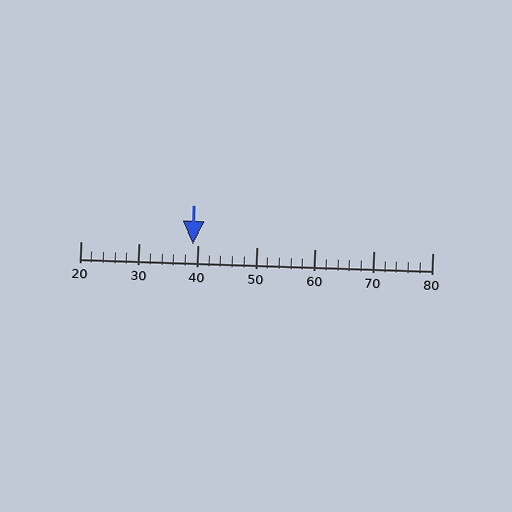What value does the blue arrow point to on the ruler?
The blue arrow points to approximately 39.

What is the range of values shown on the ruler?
The ruler shows values from 20 to 80.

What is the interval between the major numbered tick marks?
The major tick marks are spaced 10 units apart.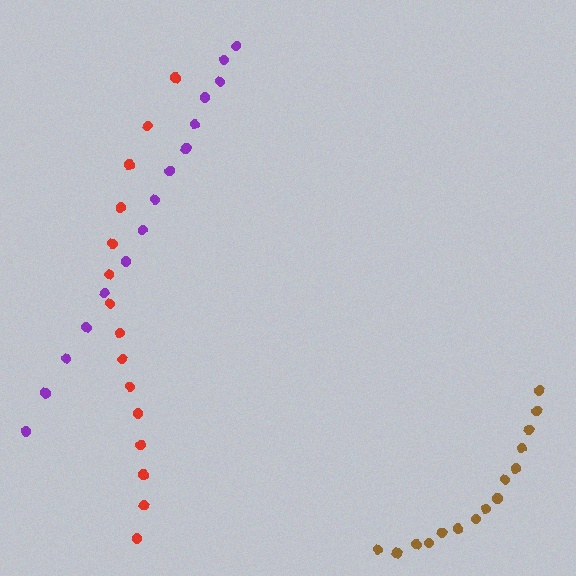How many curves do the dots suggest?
There are 3 distinct paths.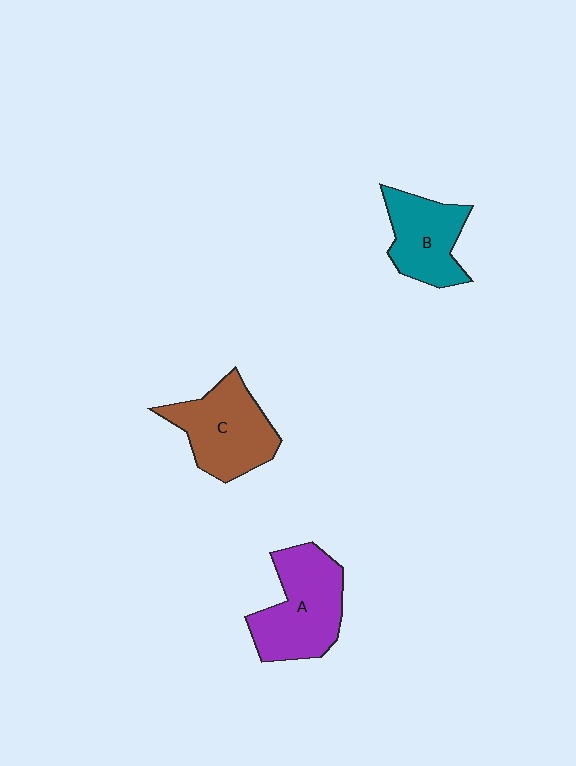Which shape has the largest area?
Shape A (purple).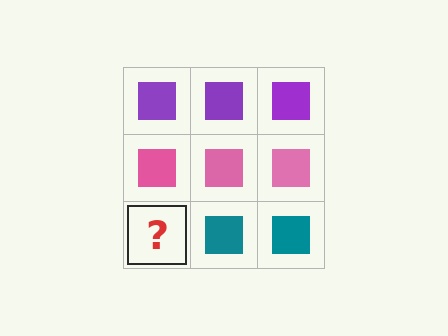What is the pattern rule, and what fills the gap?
The rule is that each row has a consistent color. The gap should be filled with a teal square.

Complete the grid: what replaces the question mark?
The question mark should be replaced with a teal square.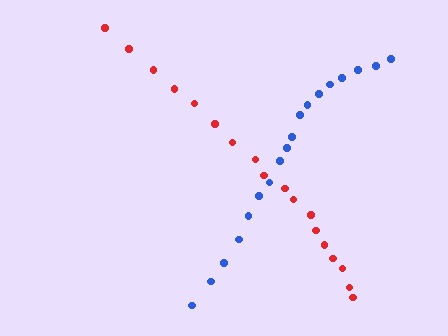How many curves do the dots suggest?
There are 2 distinct paths.